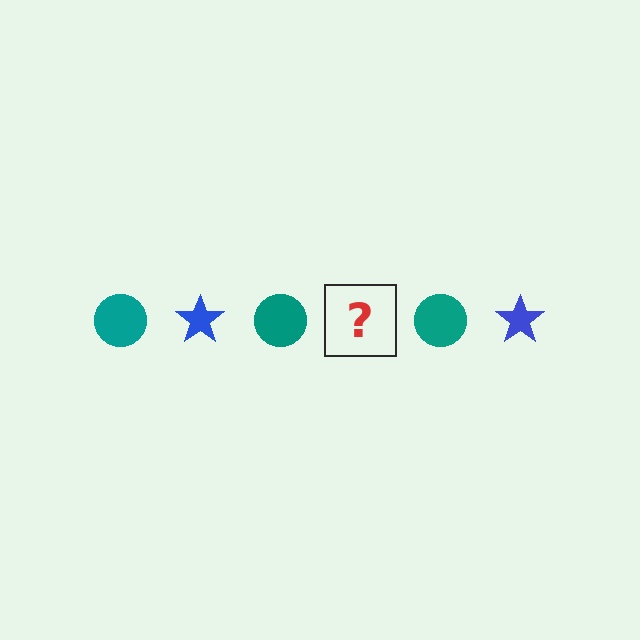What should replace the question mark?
The question mark should be replaced with a blue star.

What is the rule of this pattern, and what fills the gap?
The rule is that the pattern alternates between teal circle and blue star. The gap should be filled with a blue star.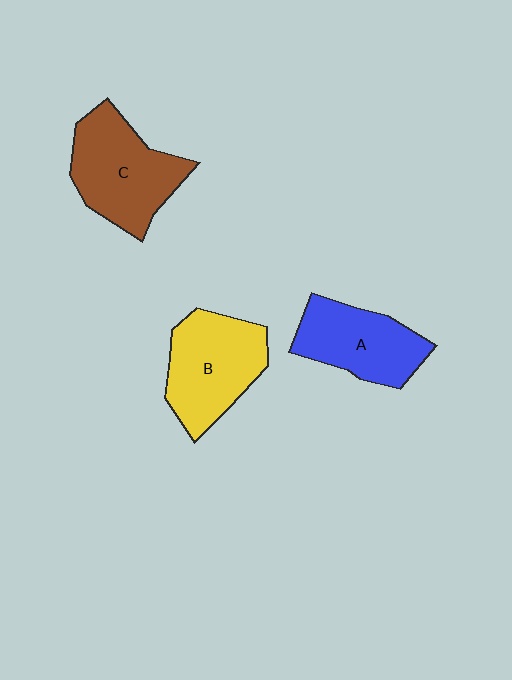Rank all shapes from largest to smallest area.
From largest to smallest: C (brown), B (yellow), A (blue).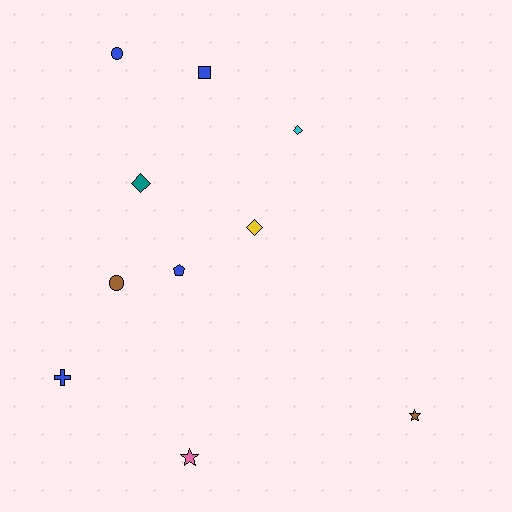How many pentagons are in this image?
There is 1 pentagon.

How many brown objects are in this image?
There are 2 brown objects.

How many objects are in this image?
There are 10 objects.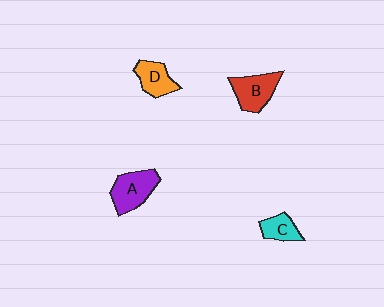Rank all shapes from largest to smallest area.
From largest to smallest: A (purple), B (red), D (orange), C (cyan).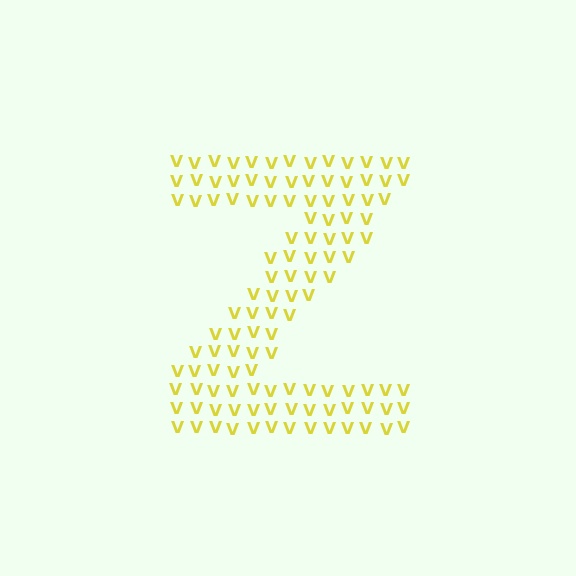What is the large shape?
The large shape is the letter Z.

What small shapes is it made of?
It is made of small letter V's.